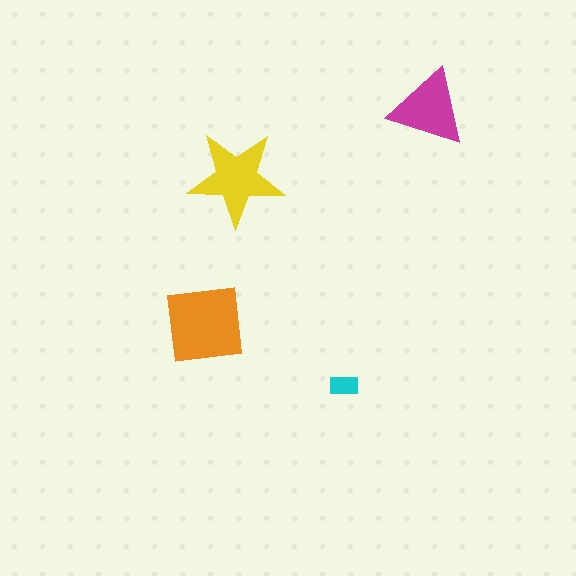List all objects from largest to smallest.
The orange square, the yellow star, the magenta triangle, the cyan rectangle.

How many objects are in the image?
There are 4 objects in the image.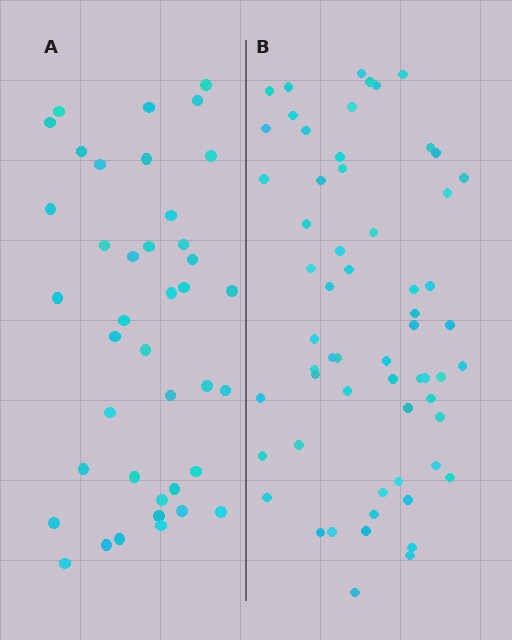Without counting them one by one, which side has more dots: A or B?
Region B (the right region) has more dots.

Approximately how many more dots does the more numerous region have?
Region B has approximately 20 more dots than region A.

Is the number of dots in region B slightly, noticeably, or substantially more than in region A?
Region B has substantially more. The ratio is roughly 1.5 to 1.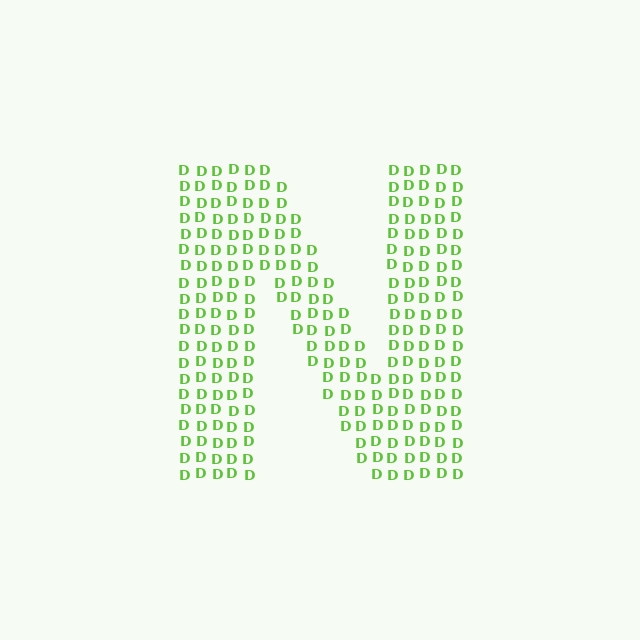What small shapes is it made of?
It is made of small letter D's.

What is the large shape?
The large shape is the letter N.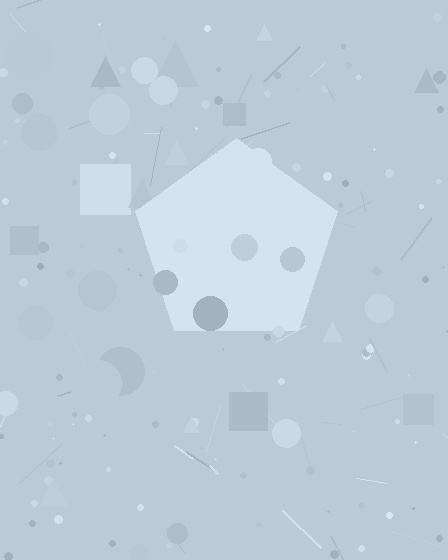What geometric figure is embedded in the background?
A pentagon is embedded in the background.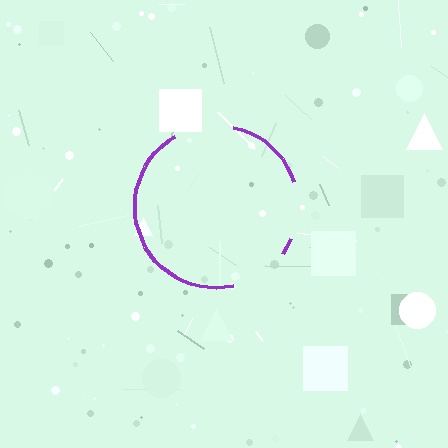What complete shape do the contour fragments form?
The contour fragments form a circle.